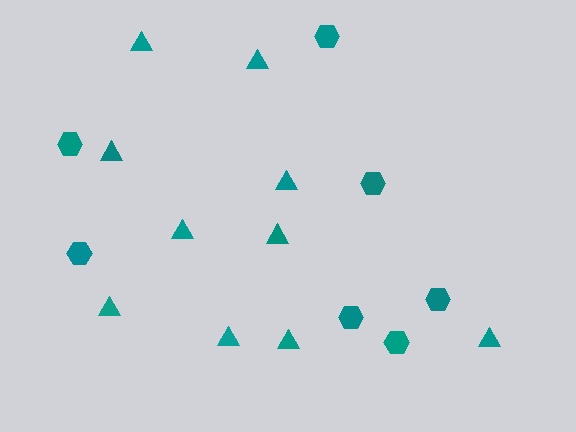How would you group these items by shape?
There are 2 groups: one group of triangles (10) and one group of hexagons (7).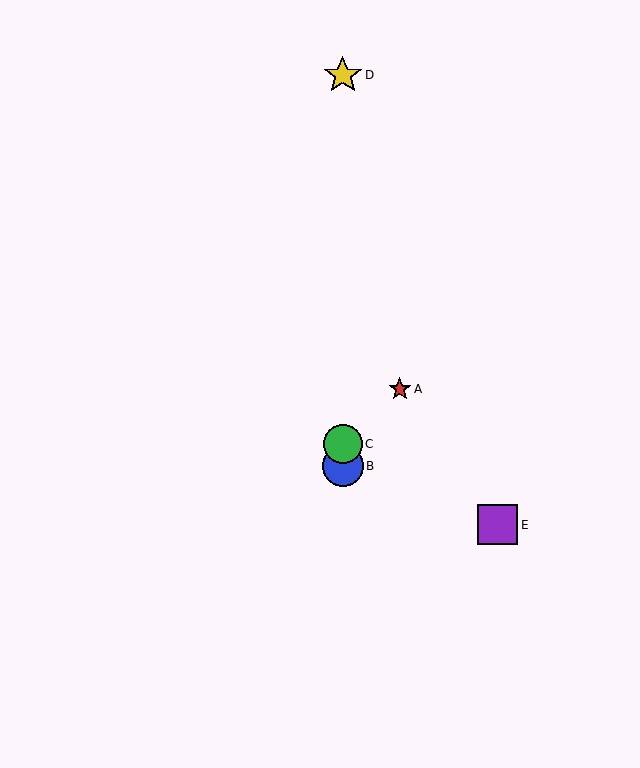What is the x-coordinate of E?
Object E is at x≈498.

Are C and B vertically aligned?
Yes, both are at x≈343.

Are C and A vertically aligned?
No, C is at x≈343 and A is at x≈400.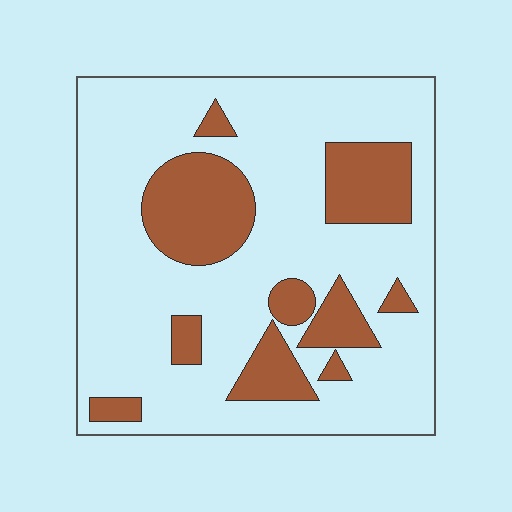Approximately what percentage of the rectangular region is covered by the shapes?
Approximately 25%.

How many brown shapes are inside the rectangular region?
10.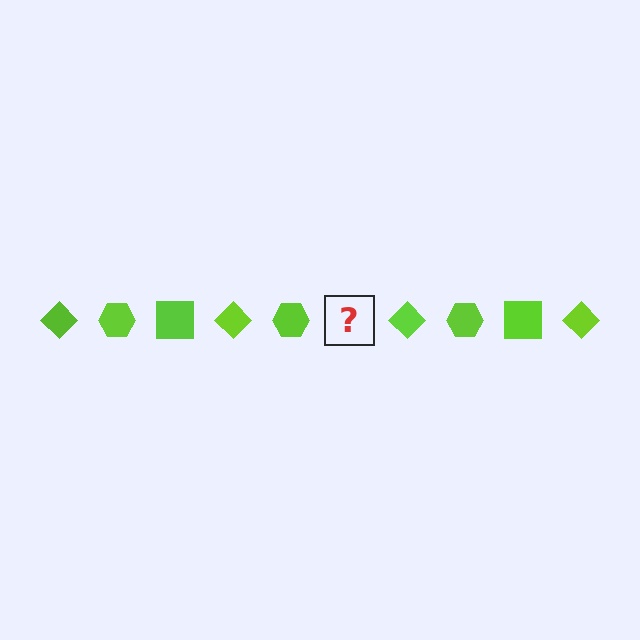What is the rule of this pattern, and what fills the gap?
The rule is that the pattern cycles through diamond, hexagon, square shapes in lime. The gap should be filled with a lime square.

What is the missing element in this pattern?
The missing element is a lime square.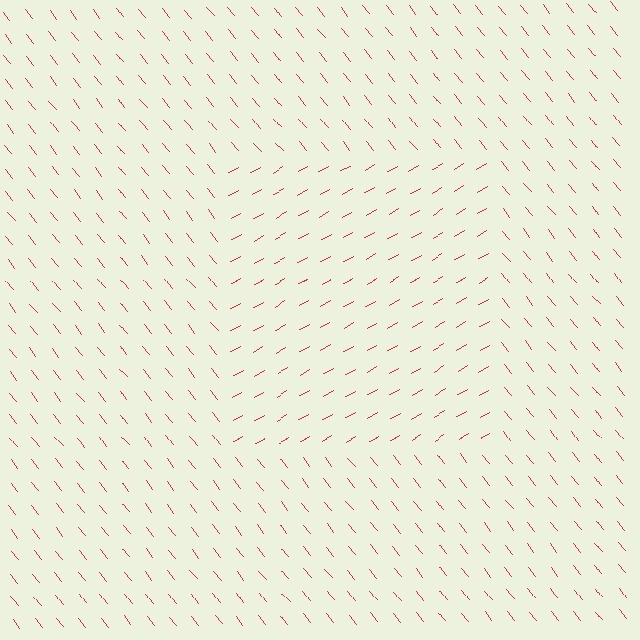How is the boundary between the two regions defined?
The boundary is defined purely by a change in line orientation (approximately 80 degrees difference). All lines are the same color and thickness.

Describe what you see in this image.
The image is filled with small red line segments. A rectangle region in the image has lines oriented differently from the surrounding lines, creating a visible texture boundary.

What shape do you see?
I see a rectangle.